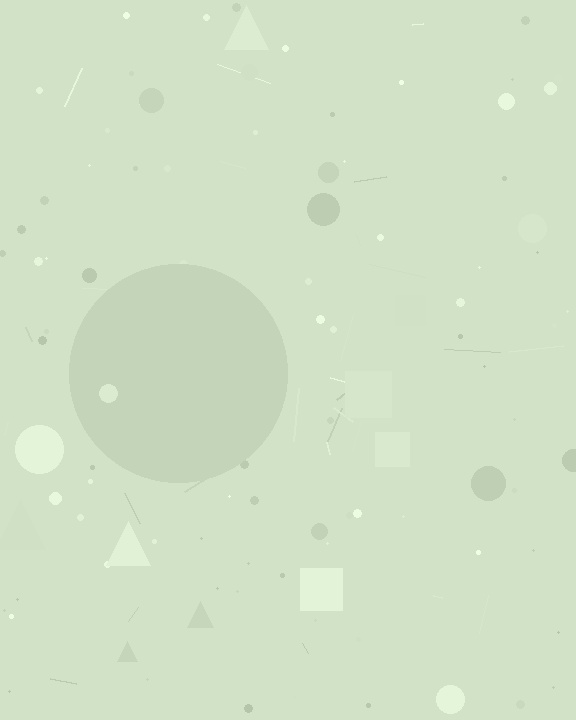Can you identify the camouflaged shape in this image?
The camouflaged shape is a circle.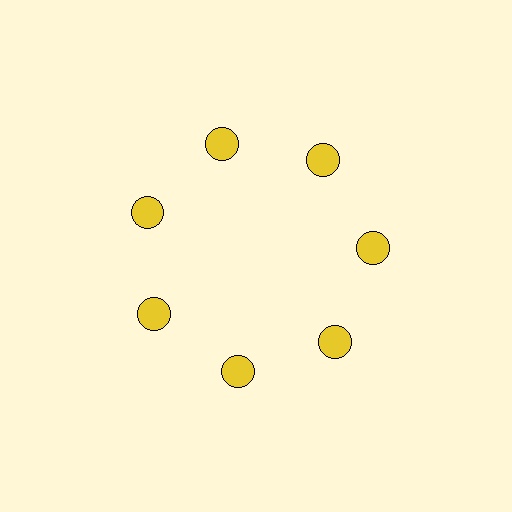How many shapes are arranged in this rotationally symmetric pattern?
There are 7 shapes, arranged in 7 groups of 1.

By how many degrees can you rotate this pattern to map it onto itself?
The pattern maps onto itself every 51 degrees of rotation.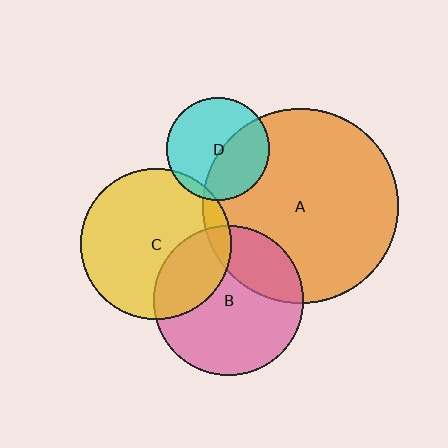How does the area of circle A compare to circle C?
Approximately 1.7 times.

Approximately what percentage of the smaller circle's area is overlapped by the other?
Approximately 30%.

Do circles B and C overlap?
Yes.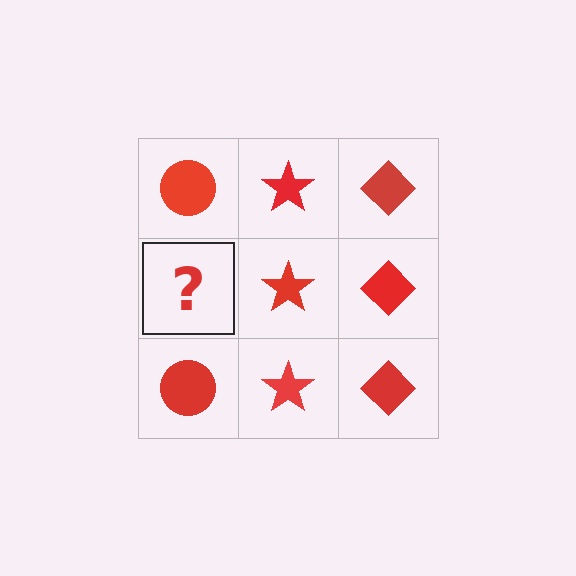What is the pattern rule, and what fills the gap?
The rule is that each column has a consistent shape. The gap should be filled with a red circle.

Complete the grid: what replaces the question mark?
The question mark should be replaced with a red circle.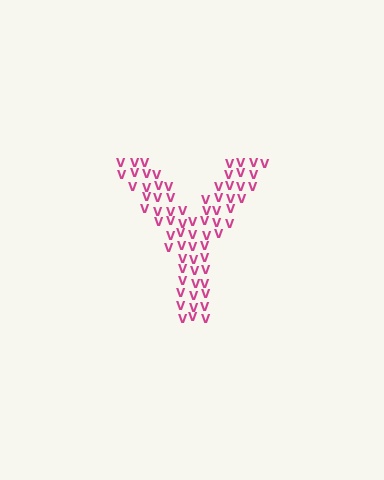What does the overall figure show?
The overall figure shows the letter Y.